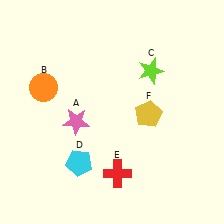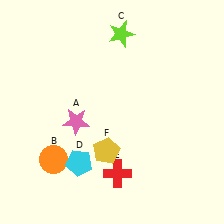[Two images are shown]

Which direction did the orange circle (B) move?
The orange circle (B) moved down.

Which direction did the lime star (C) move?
The lime star (C) moved up.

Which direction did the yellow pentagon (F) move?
The yellow pentagon (F) moved left.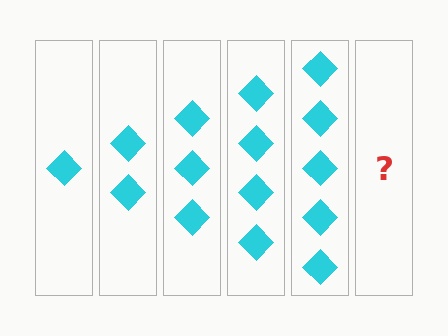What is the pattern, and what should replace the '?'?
The pattern is that each step adds one more diamond. The '?' should be 6 diamonds.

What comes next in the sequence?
The next element should be 6 diamonds.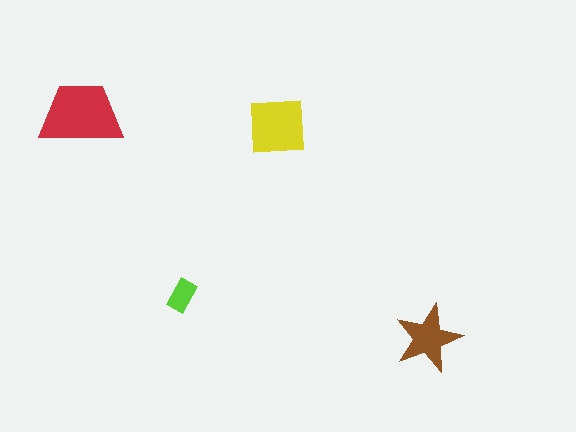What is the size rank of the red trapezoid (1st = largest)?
1st.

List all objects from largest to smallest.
The red trapezoid, the yellow square, the brown star, the lime rectangle.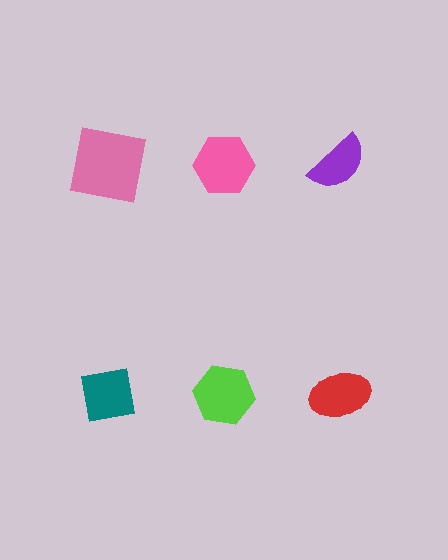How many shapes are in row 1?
3 shapes.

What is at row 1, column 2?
A pink hexagon.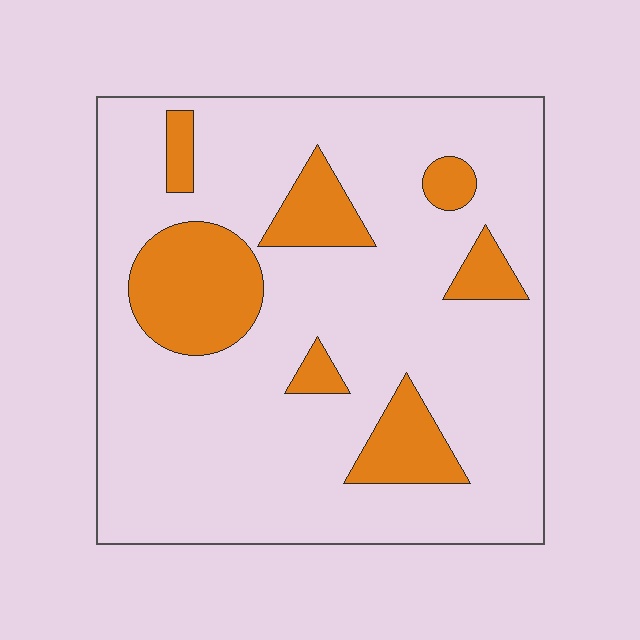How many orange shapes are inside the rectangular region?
7.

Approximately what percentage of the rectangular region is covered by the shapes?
Approximately 20%.